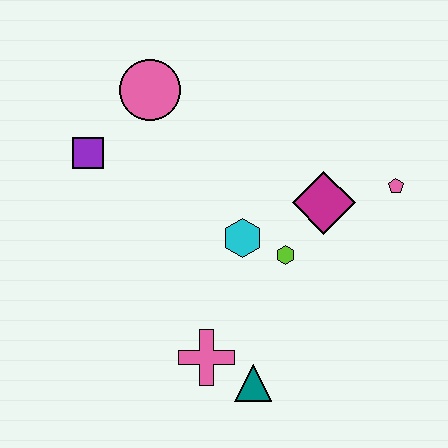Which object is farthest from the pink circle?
The teal triangle is farthest from the pink circle.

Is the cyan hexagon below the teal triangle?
No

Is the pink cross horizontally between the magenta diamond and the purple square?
Yes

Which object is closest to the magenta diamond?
The lime hexagon is closest to the magenta diamond.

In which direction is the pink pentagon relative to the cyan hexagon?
The pink pentagon is to the right of the cyan hexagon.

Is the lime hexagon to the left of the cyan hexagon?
No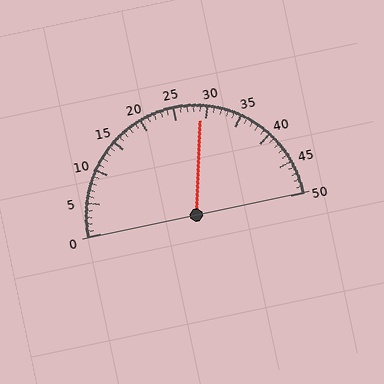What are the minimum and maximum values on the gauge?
The gauge ranges from 0 to 50.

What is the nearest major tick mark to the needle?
The nearest major tick mark is 30.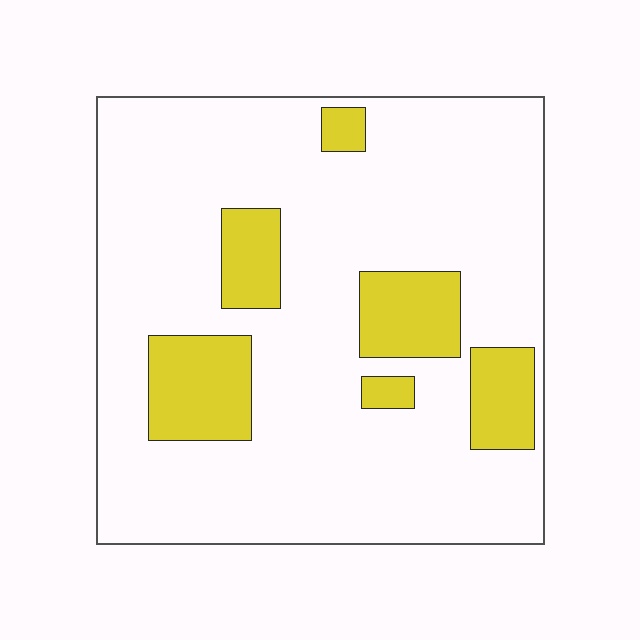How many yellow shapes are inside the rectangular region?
6.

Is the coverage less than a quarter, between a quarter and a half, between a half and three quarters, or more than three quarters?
Less than a quarter.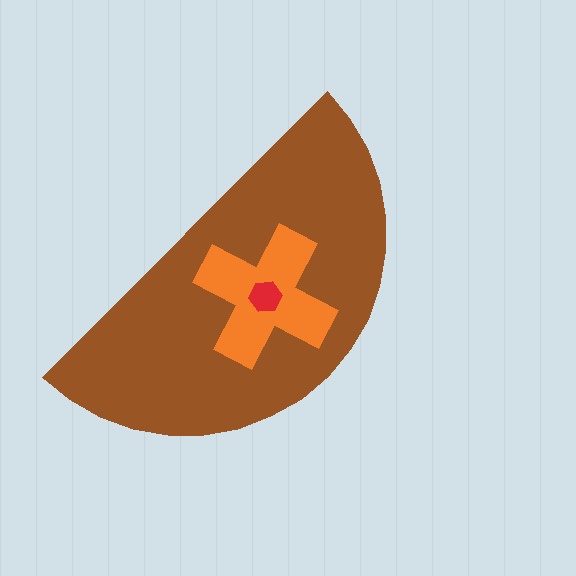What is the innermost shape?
The red hexagon.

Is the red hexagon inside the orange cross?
Yes.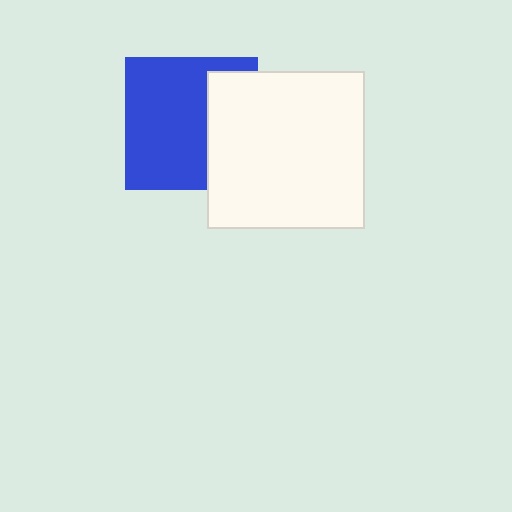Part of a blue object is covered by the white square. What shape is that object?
It is a square.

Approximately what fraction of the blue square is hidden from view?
Roughly 34% of the blue square is hidden behind the white square.